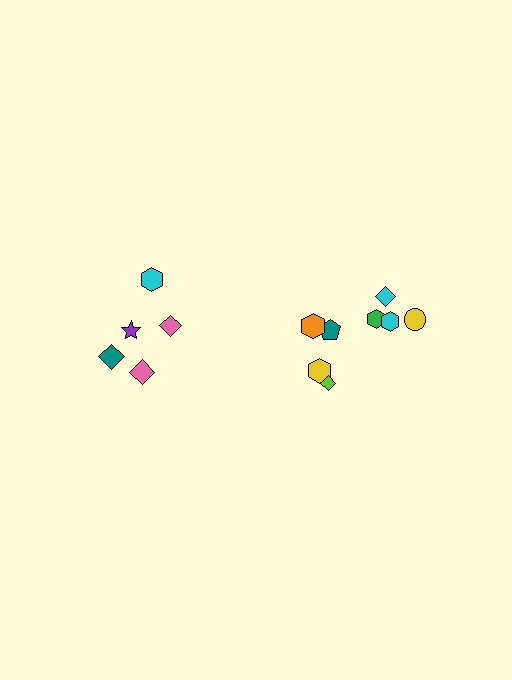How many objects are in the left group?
There are 5 objects.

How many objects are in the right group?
There are 8 objects.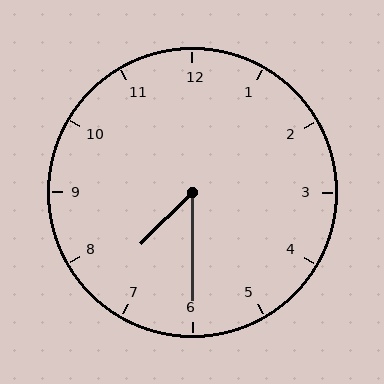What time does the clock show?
7:30.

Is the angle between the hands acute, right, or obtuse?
It is acute.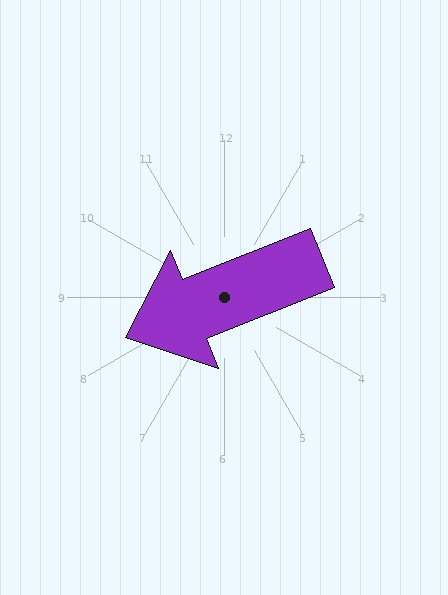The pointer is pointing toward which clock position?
Roughly 8 o'clock.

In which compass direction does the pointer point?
West.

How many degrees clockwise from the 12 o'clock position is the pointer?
Approximately 248 degrees.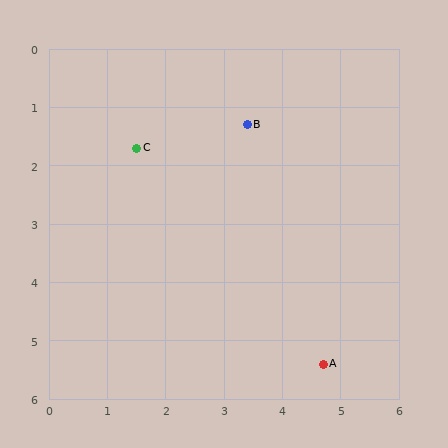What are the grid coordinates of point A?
Point A is at approximately (4.7, 5.4).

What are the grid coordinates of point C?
Point C is at approximately (1.5, 1.7).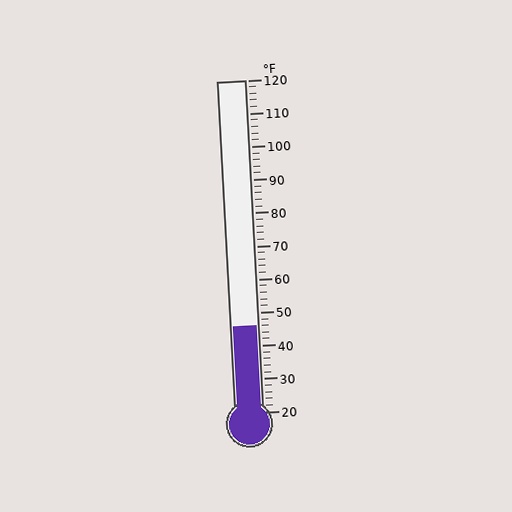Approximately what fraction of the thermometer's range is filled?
The thermometer is filled to approximately 25% of its range.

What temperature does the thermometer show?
The thermometer shows approximately 46°F.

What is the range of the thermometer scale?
The thermometer scale ranges from 20°F to 120°F.